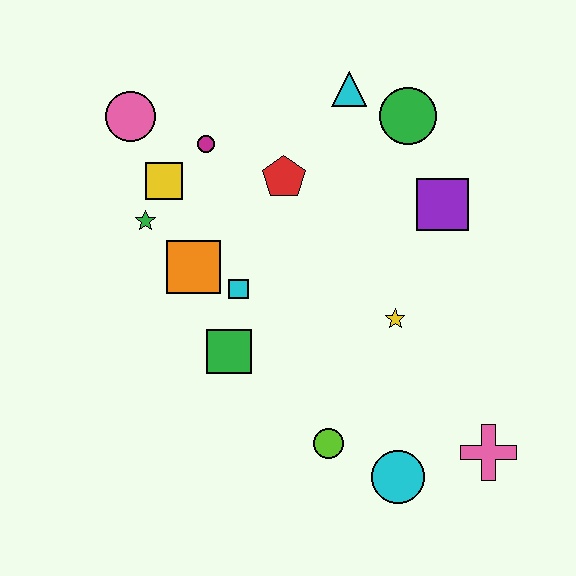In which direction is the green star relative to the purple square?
The green star is to the left of the purple square.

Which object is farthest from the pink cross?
The pink circle is farthest from the pink cross.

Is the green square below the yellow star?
Yes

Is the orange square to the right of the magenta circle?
No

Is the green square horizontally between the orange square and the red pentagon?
Yes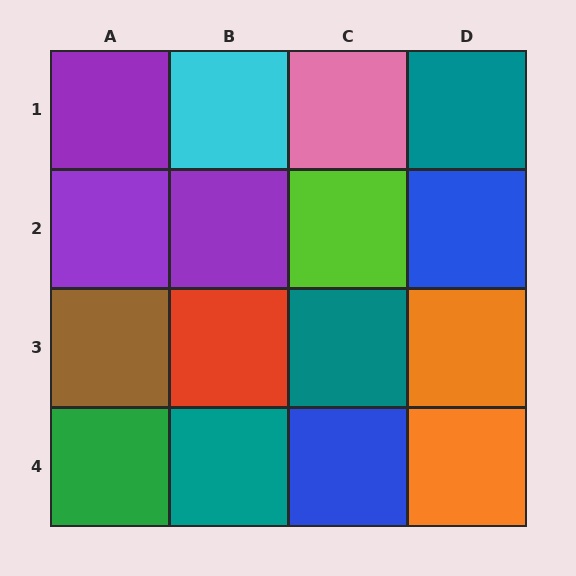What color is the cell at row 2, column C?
Lime.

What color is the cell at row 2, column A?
Purple.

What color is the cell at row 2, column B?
Purple.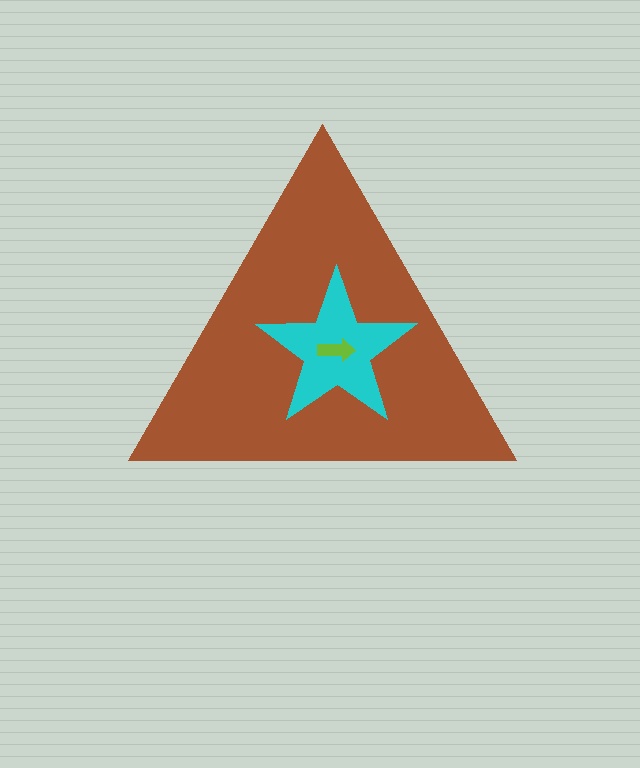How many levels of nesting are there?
3.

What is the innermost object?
The lime arrow.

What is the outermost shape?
The brown triangle.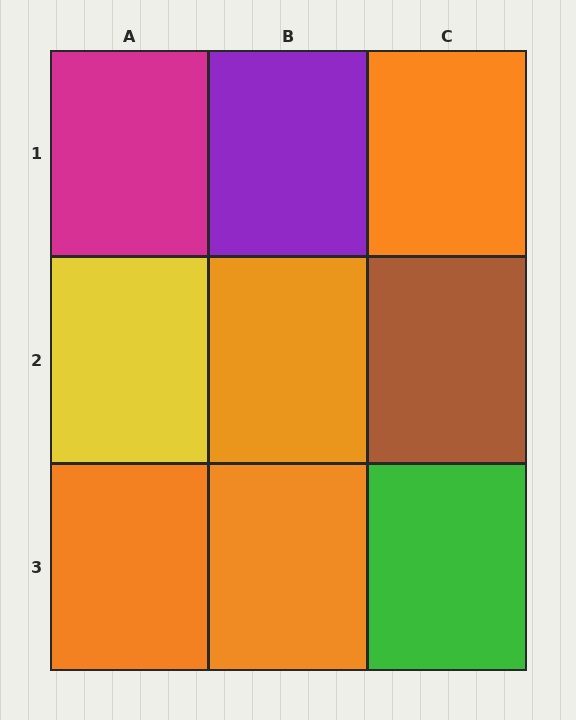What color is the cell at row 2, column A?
Yellow.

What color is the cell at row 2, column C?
Brown.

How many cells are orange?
4 cells are orange.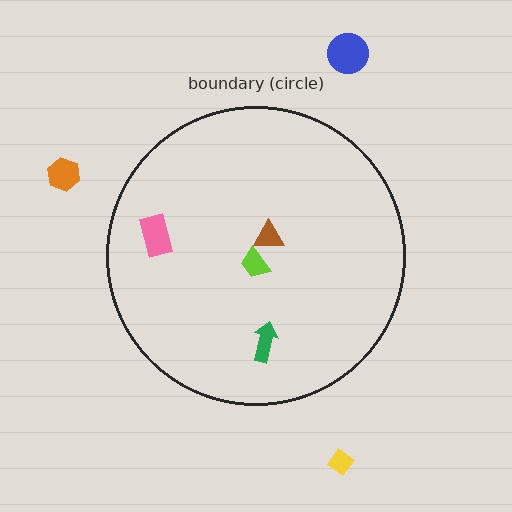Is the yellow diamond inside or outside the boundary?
Outside.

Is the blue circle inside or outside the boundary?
Outside.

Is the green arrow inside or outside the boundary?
Inside.